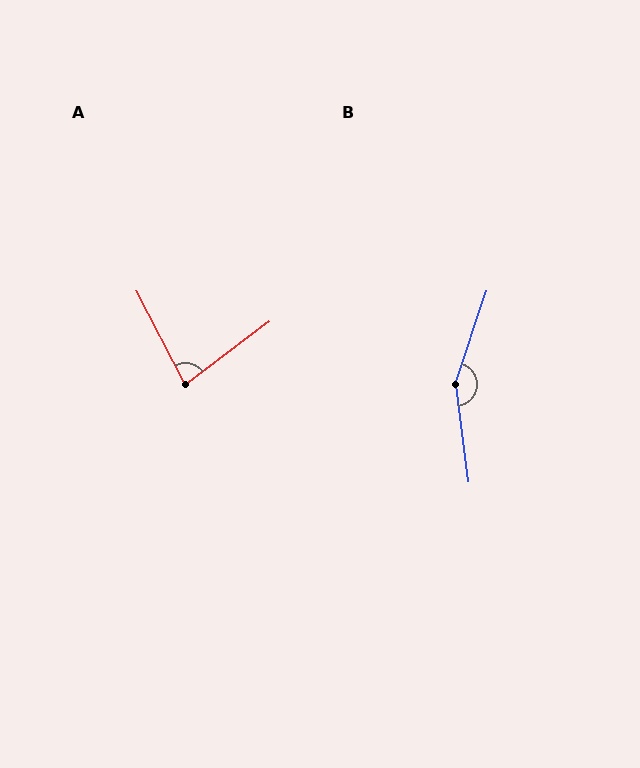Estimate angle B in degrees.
Approximately 154 degrees.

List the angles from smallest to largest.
A (80°), B (154°).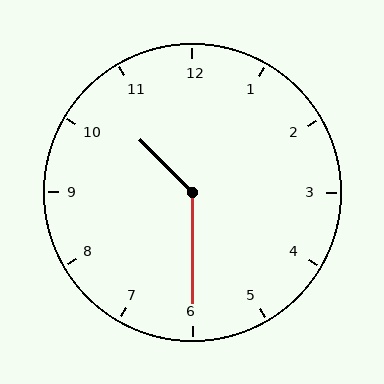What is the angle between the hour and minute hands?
Approximately 135 degrees.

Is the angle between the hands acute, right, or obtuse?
It is obtuse.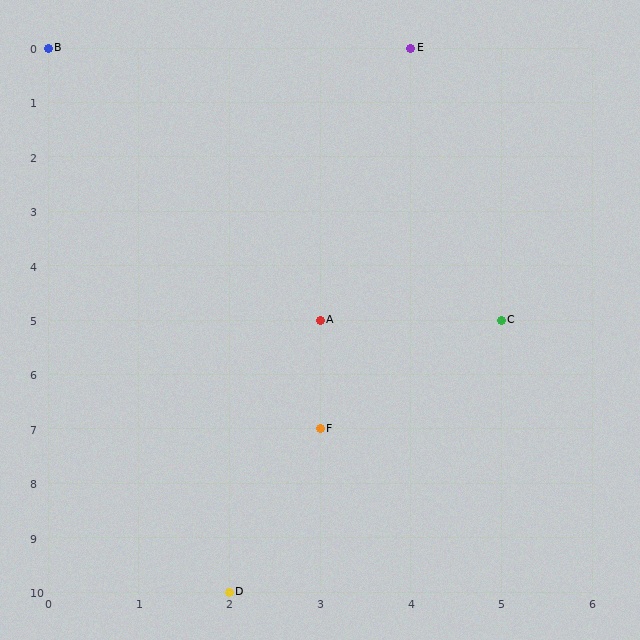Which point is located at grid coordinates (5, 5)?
Point C is at (5, 5).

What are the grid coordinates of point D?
Point D is at grid coordinates (2, 10).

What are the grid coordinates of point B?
Point B is at grid coordinates (0, 0).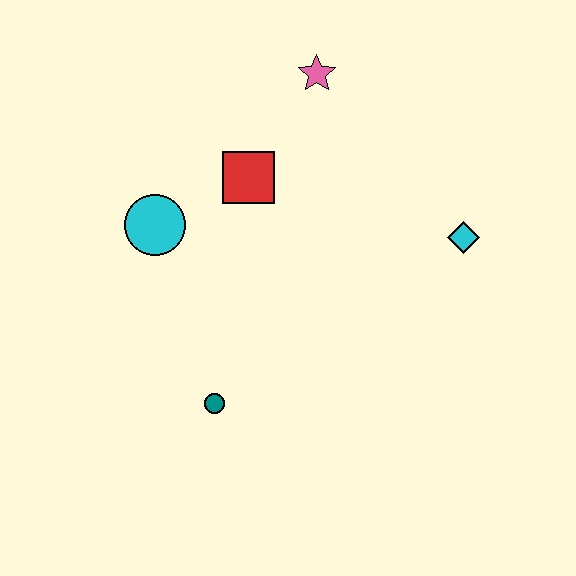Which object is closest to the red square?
The cyan circle is closest to the red square.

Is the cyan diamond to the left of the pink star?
No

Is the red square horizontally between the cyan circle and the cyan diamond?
Yes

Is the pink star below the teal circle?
No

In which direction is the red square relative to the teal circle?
The red square is above the teal circle.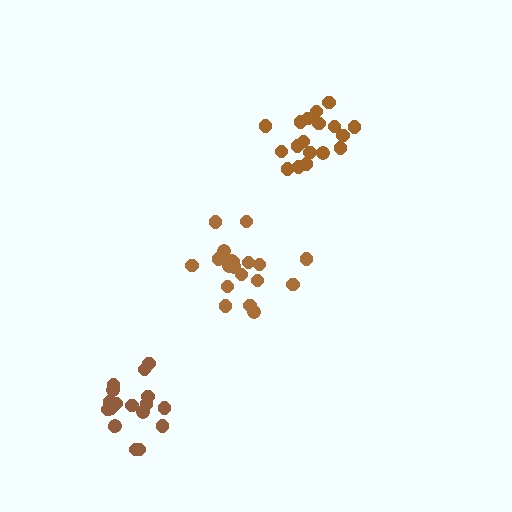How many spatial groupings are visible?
There are 3 spatial groupings.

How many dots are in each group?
Group 1: 19 dots, Group 2: 19 dots, Group 3: 18 dots (56 total).